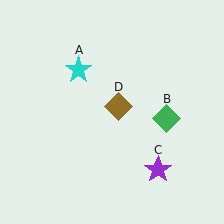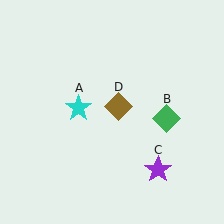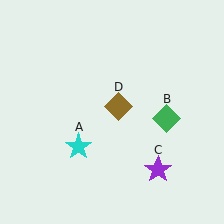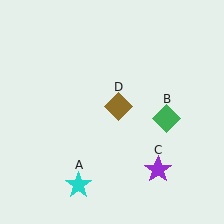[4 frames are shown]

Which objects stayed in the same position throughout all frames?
Green diamond (object B) and purple star (object C) and brown diamond (object D) remained stationary.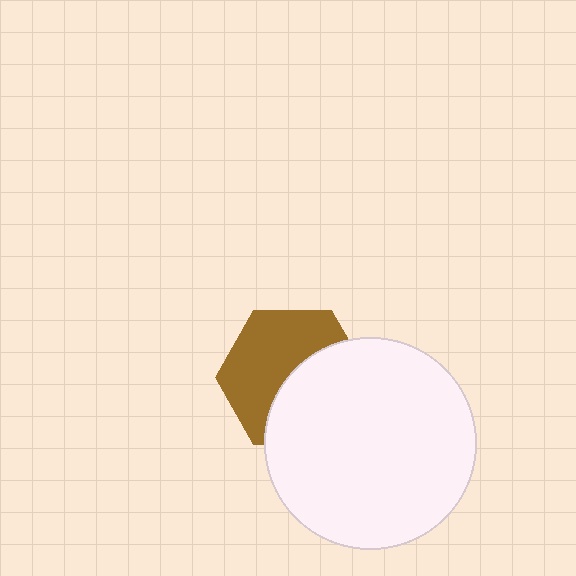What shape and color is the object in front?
The object in front is a white circle.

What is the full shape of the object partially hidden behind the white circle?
The partially hidden object is a brown hexagon.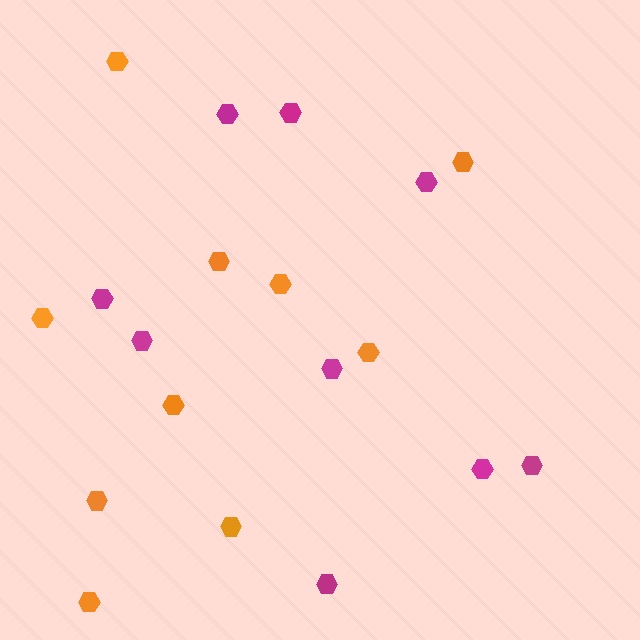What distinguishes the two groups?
There are 2 groups: one group of magenta hexagons (9) and one group of orange hexagons (10).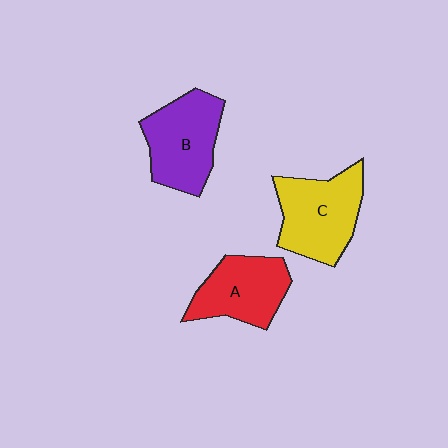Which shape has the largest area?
Shape C (yellow).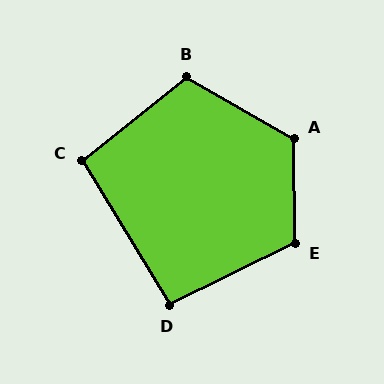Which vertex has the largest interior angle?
A, at approximately 120 degrees.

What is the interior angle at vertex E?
Approximately 116 degrees (obtuse).